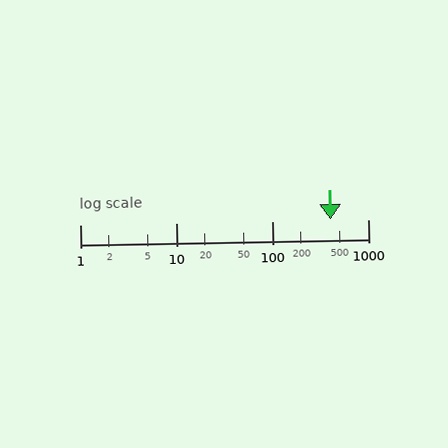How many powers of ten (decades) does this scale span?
The scale spans 3 decades, from 1 to 1000.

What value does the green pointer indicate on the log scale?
The pointer indicates approximately 410.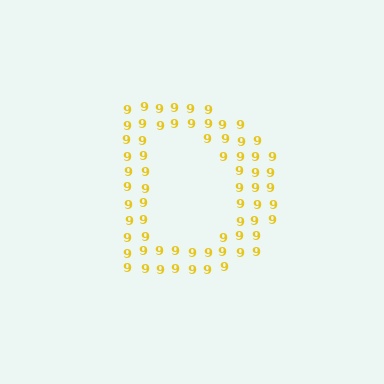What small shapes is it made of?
It is made of small digit 9's.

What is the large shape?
The large shape is the letter D.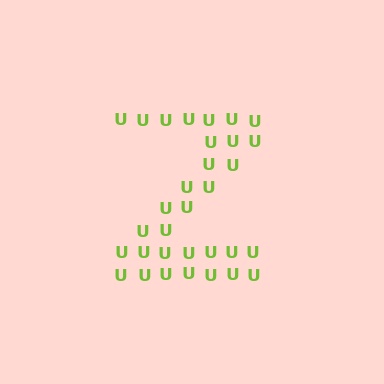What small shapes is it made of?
It is made of small letter U's.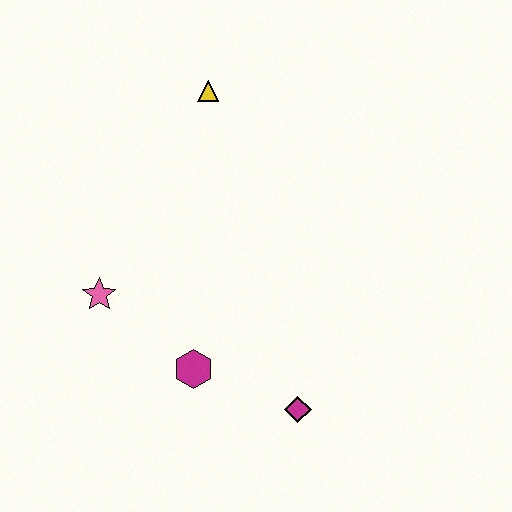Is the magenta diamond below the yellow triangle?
Yes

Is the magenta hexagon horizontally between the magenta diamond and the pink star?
Yes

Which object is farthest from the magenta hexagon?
The yellow triangle is farthest from the magenta hexagon.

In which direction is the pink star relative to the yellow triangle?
The pink star is below the yellow triangle.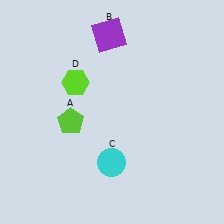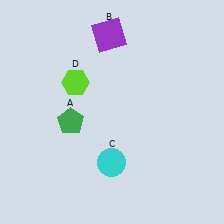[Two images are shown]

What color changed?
The pentagon (A) changed from lime in Image 1 to green in Image 2.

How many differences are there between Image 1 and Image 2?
There is 1 difference between the two images.